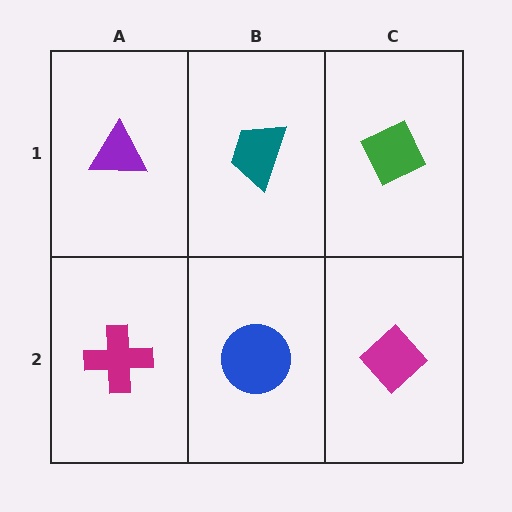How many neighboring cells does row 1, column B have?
3.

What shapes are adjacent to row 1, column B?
A blue circle (row 2, column B), a purple triangle (row 1, column A), a green diamond (row 1, column C).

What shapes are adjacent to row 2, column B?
A teal trapezoid (row 1, column B), a magenta cross (row 2, column A), a magenta diamond (row 2, column C).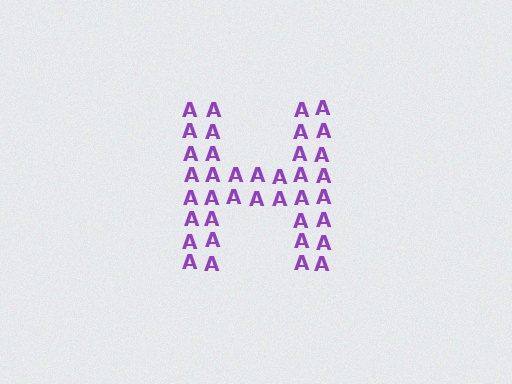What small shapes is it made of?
It is made of small letter A's.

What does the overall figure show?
The overall figure shows the letter H.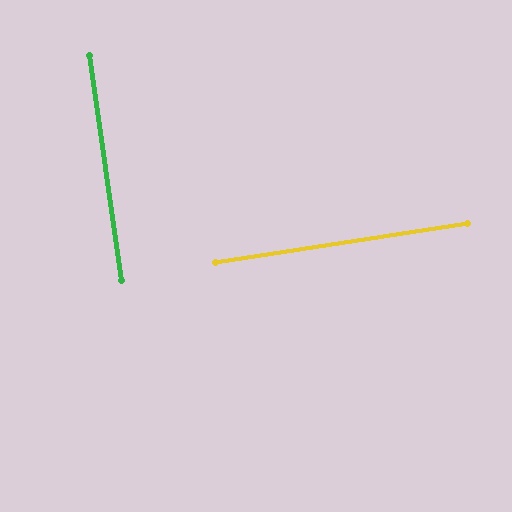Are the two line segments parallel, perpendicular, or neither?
Perpendicular — they meet at approximately 89°.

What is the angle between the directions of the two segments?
Approximately 89 degrees.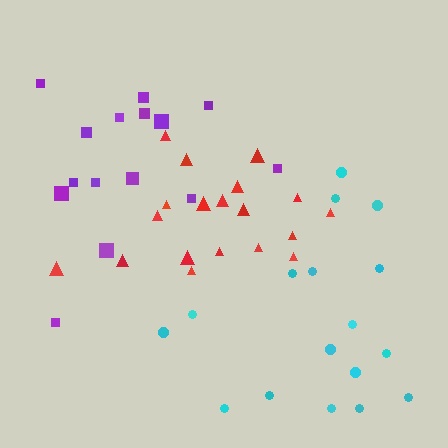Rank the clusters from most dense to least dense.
red, cyan, purple.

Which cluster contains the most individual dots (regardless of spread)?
Red (19).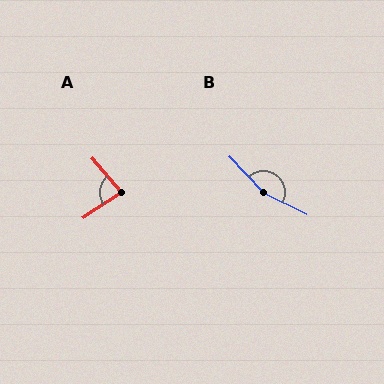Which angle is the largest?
B, at approximately 160 degrees.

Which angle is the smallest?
A, at approximately 84 degrees.